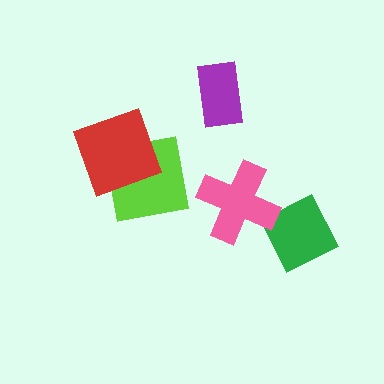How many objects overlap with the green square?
0 objects overlap with the green square.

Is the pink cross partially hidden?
No, no other shape covers it.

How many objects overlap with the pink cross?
0 objects overlap with the pink cross.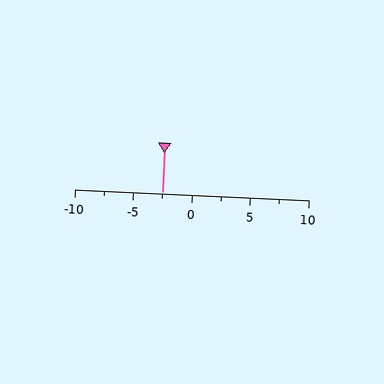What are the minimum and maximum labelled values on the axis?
The axis runs from -10 to 10.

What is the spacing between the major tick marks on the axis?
The major ticks are spaced 5 apart.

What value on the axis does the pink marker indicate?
The marker indicates approximately -2.5.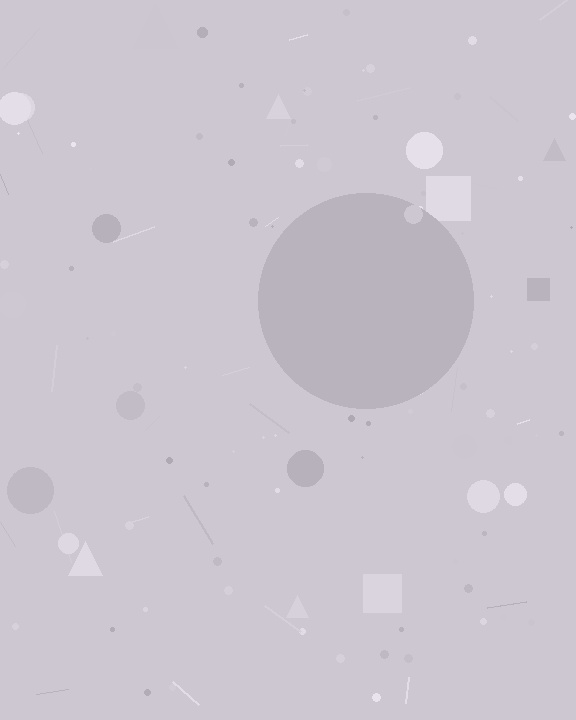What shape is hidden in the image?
A circle is hidden in the image.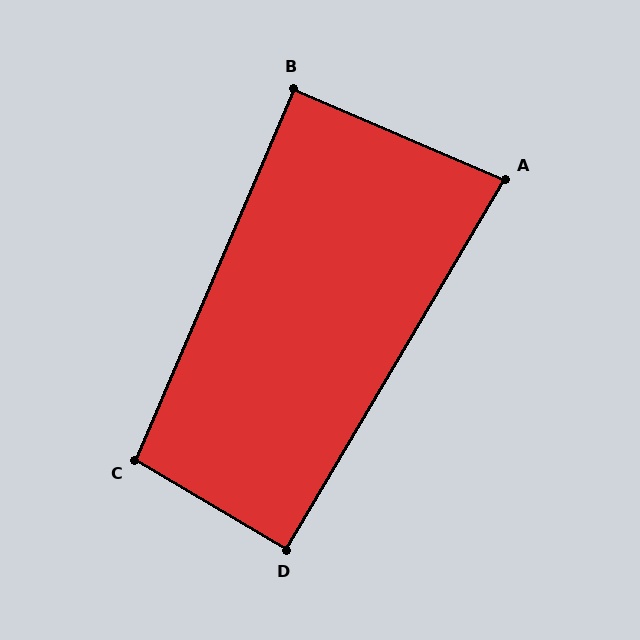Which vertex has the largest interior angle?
C, at approximately 97 degrees.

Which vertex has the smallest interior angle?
A, at approximately 83 degrees.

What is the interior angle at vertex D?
Approximately 90 degrees (approximately right).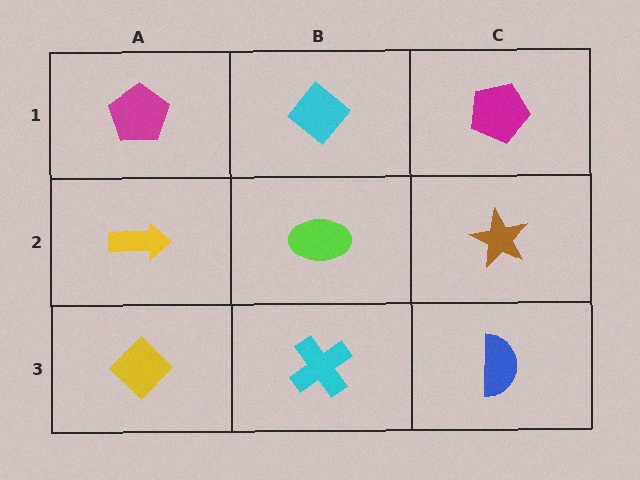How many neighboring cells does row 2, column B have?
4.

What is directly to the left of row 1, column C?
A cyan diamond.